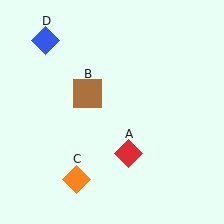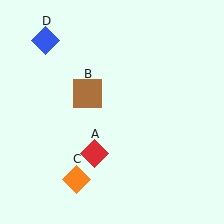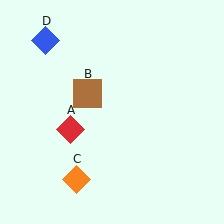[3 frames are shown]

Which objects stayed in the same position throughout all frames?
Brown square (object B) and orange diamond (object C) and blue diamond (object D) remained stationary.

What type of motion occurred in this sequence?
The red diamond (object A) rotated clockwise around the center of the scene.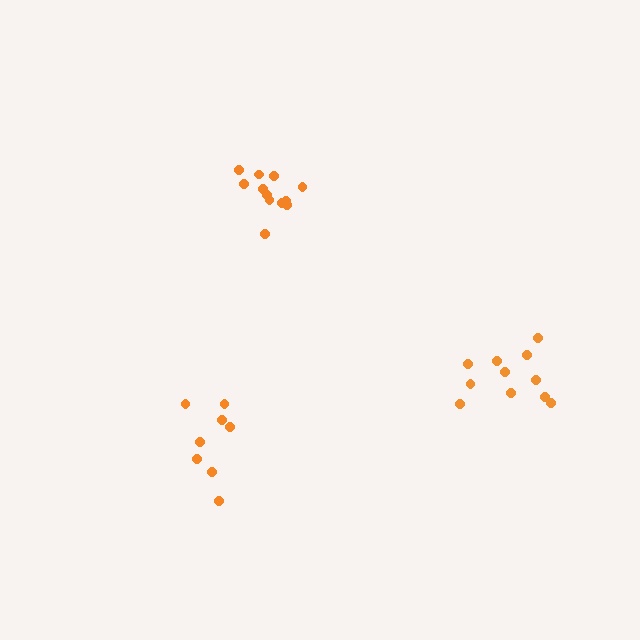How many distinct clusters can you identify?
There are 3 distinct clusters.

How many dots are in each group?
Group 1: 8 dots, Group 2: 11 dots, Group 3: 12 dots (31 total).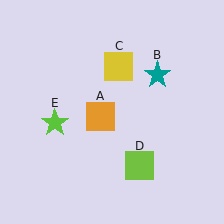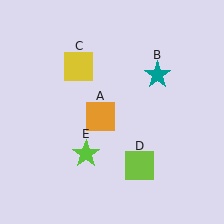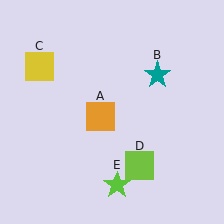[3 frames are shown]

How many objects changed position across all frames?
2 objects changed position: yellow square (object C), lime star (object E).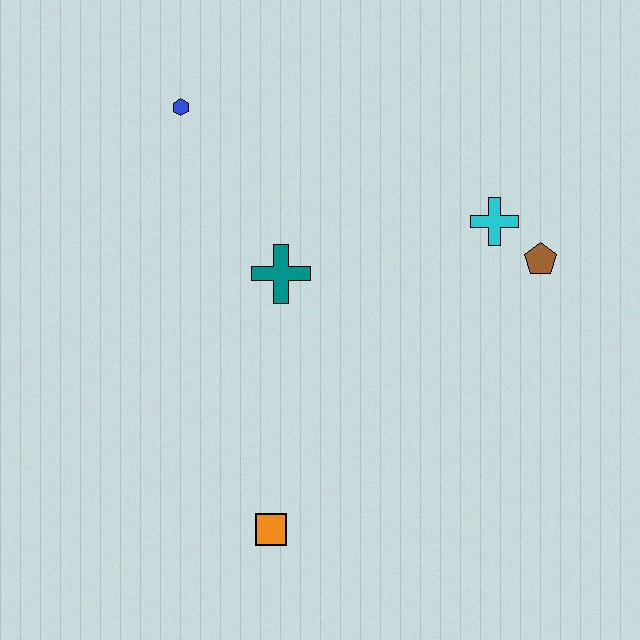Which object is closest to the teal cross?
The blue hexagon is closest to the teal cross.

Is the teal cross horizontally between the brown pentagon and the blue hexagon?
Yes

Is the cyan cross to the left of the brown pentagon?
Yes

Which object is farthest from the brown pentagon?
The blue hexagon is farthest from the brown pentagon.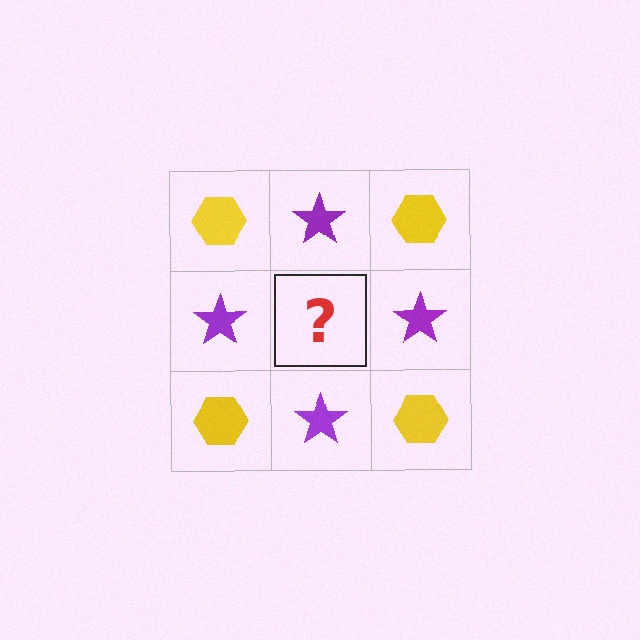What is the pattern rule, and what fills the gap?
The rule is that it alternates yellow hexagon and purple star in a checkerboard pattern. The gap should be filled with a yellow hexagon.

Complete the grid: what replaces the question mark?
The question mark should be replaced with a yellow hexagon.